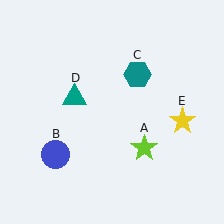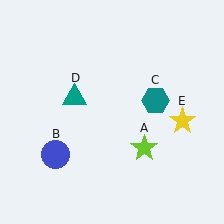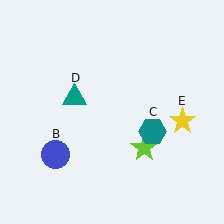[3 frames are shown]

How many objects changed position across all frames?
1 object changed position: teal hexagon (object C).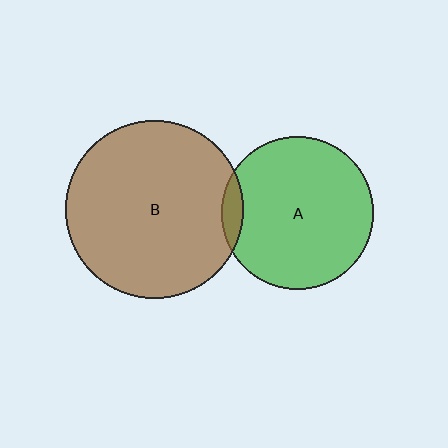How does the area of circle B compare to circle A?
Approximately 1.4 times.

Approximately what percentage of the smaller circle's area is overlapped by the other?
Approximately 5%.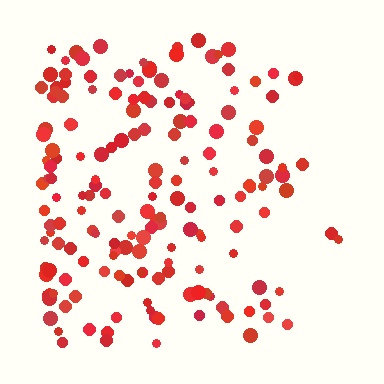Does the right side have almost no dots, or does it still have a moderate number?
Still a moderate number, just noticeably fewer than the left.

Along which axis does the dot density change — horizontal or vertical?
Horizontal.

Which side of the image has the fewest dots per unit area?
The right.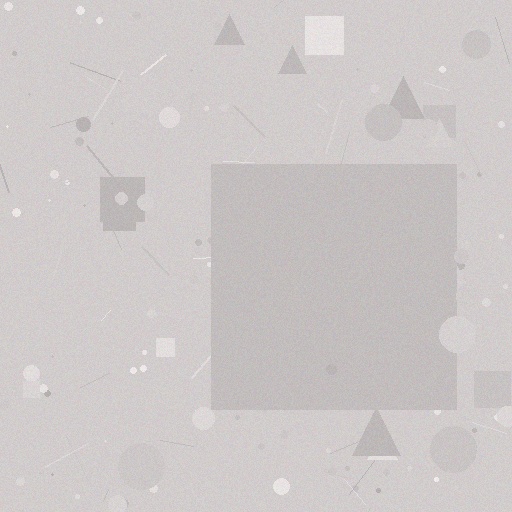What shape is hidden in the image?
A square is hidden in the image.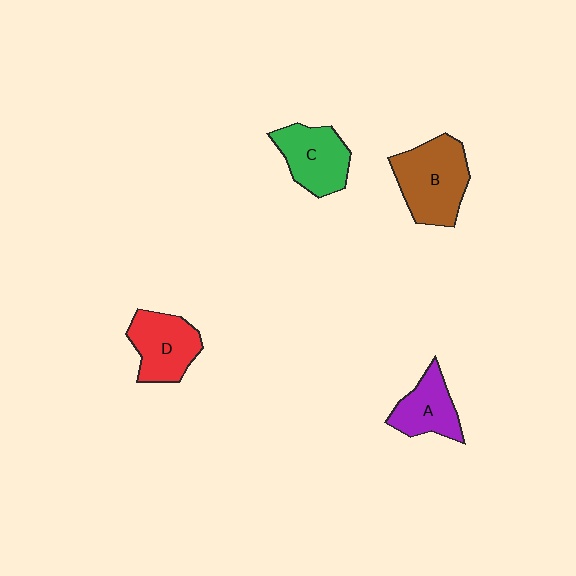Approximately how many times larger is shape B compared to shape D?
Approximately 1.3 times.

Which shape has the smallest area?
Shape A (purple).